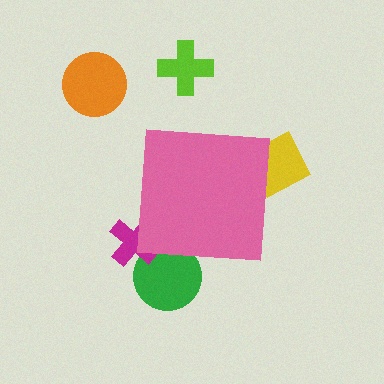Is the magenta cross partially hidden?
Yes, the magenta cross is partially hidden behind the pink square.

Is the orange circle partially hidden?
No, the orange circle is fully visible.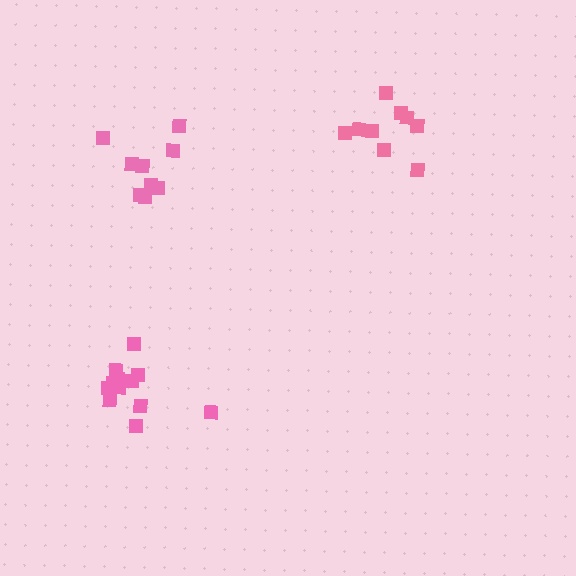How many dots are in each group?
Group 1: 9 dots, Group 2: 9 dots, Group 3: 12 dots (30 total).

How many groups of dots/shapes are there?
There are 3 groups.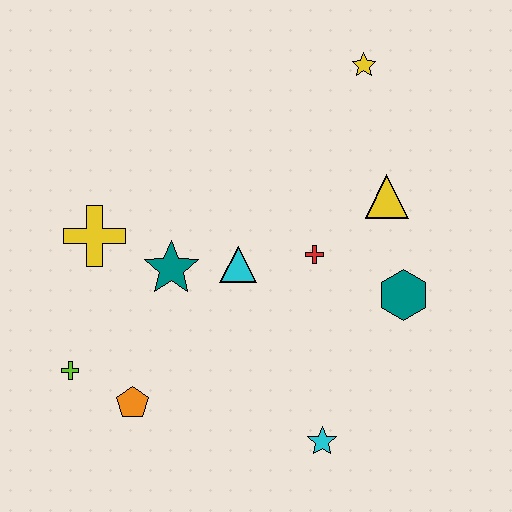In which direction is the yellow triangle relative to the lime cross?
The yellow triangle is to the right of the lime cross.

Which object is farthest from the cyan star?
The yellow star is farthest from the cyan star.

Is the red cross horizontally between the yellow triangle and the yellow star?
No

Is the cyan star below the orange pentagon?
Yes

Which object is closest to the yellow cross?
The teal star is closest to the yellow cross.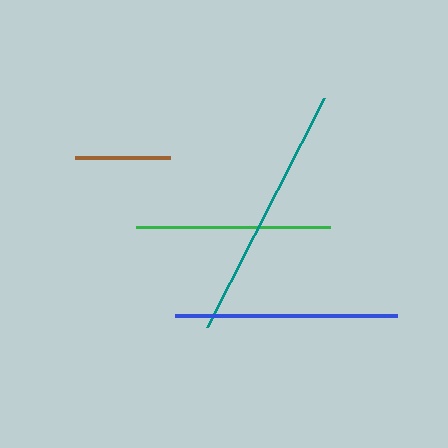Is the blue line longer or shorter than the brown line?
The blue line is longer than the brown line.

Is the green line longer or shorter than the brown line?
The green line is longer than the brown line.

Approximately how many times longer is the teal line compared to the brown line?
The teal line is approximately 2.7 times the length of the brown line.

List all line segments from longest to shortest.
From longest to shortest: teal, blue, green, brown.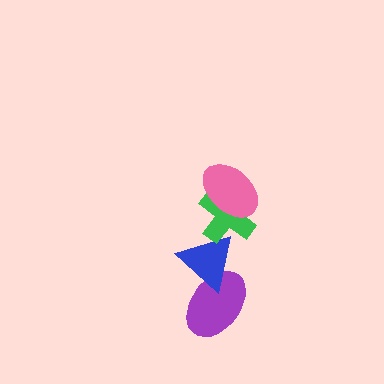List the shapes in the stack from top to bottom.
From top to bottom: the pink ellipse, the green cross, the blue triangle, the purple ellipse.